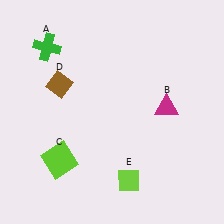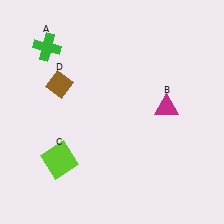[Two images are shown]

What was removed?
The lime diamond (E) was removed in Image 2.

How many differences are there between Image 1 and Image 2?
There is 1 difference between the two images.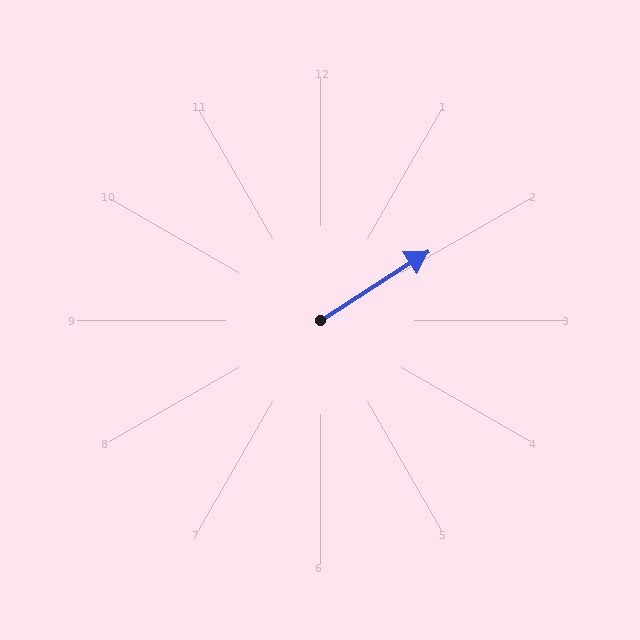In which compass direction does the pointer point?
Northeast.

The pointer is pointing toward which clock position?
Roughly 2 o'clock.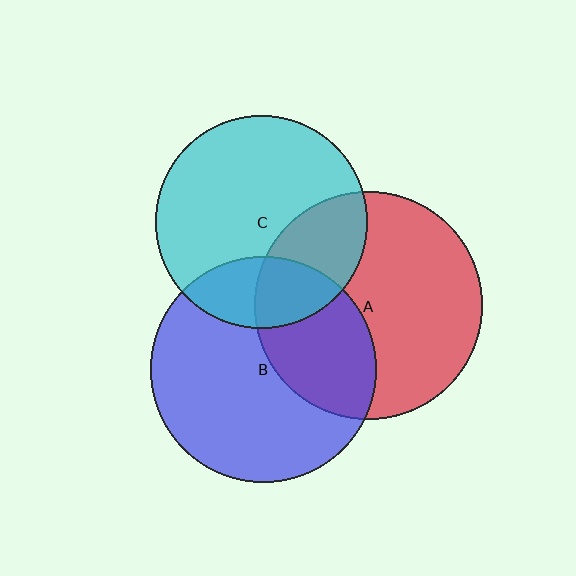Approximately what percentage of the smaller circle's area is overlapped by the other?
Approximately 25%.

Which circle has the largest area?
Circle A (red).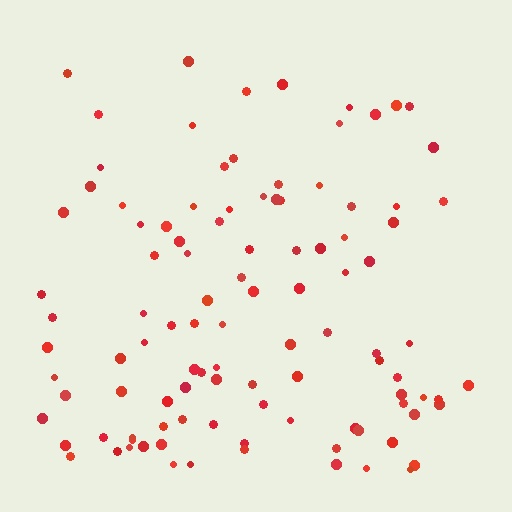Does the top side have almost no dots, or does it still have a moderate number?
Still a moderate number, just noticeably fewer than the bottom.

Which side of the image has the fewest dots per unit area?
The top.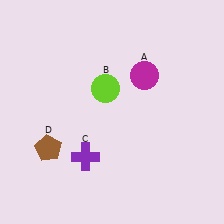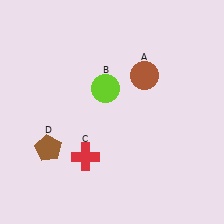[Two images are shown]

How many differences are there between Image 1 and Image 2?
There are 2 differences between the two images.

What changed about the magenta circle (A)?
In Image 1, A is magenta. In Image 2, it changed to brown.